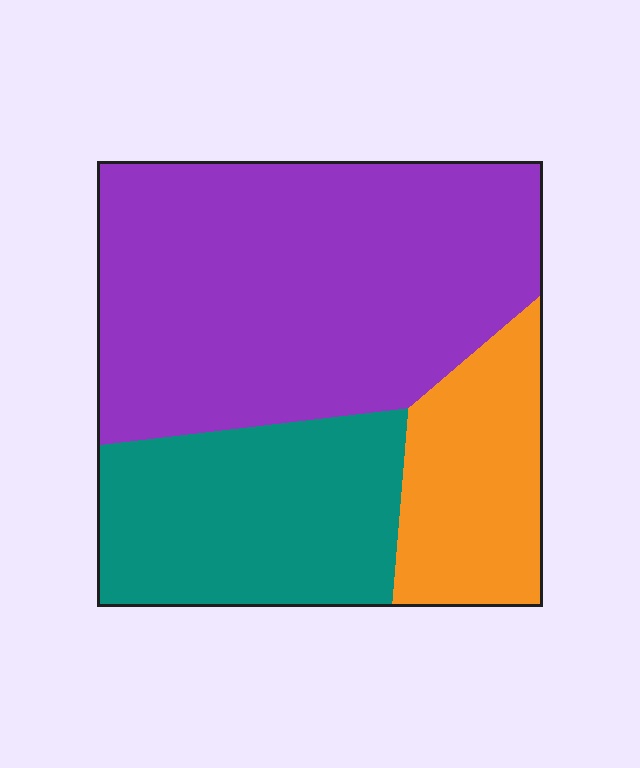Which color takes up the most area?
Purple, at roughly 55%.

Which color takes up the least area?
Orange, at roughly 20%.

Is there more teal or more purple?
Purple.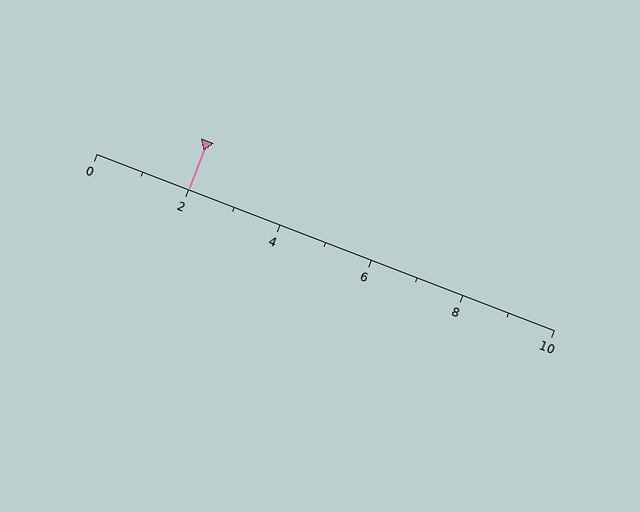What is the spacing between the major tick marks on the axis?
The major ticks are spaced 2 apart.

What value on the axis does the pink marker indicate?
The marker indicates approximately 2.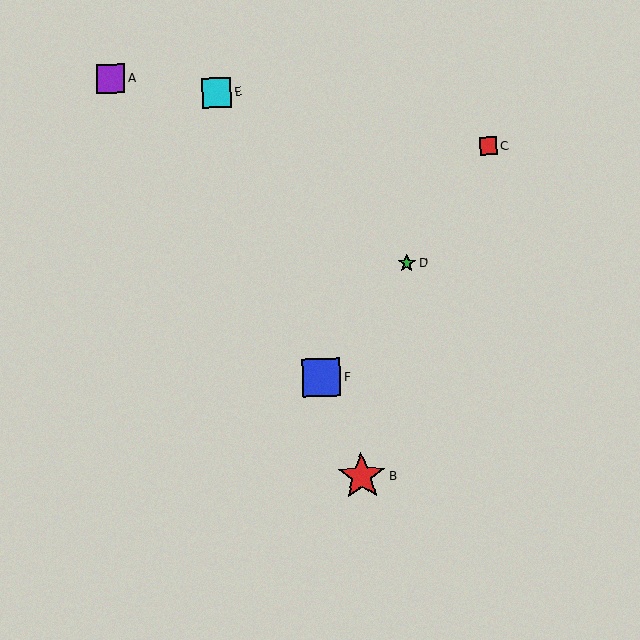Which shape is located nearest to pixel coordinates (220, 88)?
The cyan square (labeled E) at (217, 93) is nearest to that location.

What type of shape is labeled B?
Shape B is a red star.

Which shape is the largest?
The red star (labeled B) is the largest.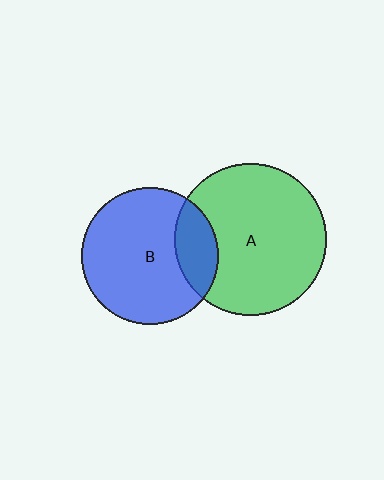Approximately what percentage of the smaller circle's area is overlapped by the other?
Approximately 20%.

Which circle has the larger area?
Circle A (green).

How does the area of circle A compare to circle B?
Approximately 1.2 times.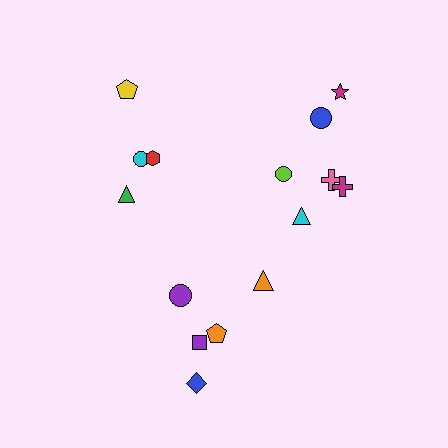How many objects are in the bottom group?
There are 5 objects.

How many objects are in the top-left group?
There are 4 objects.